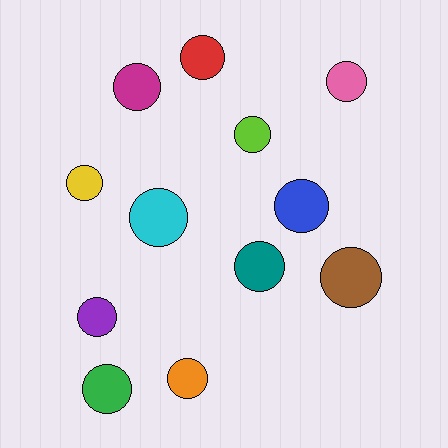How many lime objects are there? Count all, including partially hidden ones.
There is 1 lime object.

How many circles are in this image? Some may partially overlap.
There are 12 circles.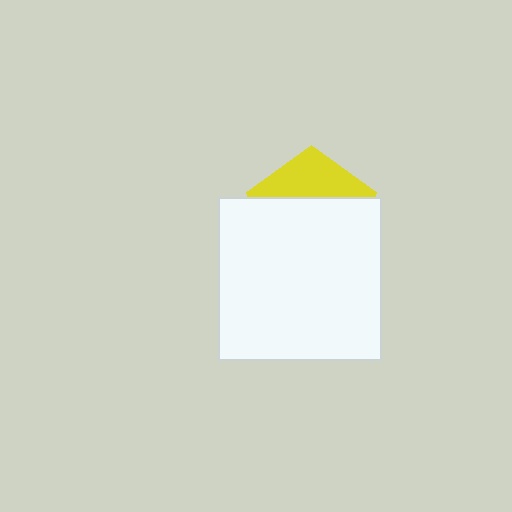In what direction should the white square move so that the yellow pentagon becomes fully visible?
The white square should move down. That is the shortest direction to clear the overlap and leave the yellow pentagon fully visible.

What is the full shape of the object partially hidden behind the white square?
The partially hidden object is a yellow pentagon.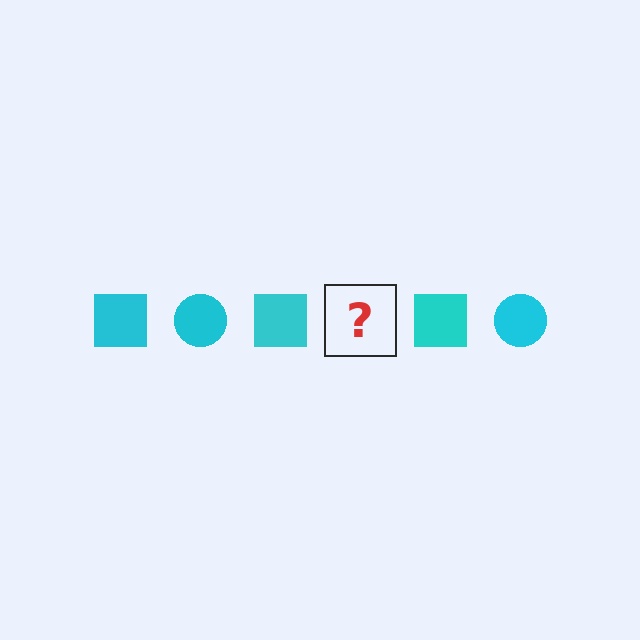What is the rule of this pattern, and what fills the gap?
The rule is that the pattern cycles through square, circle shapes in cyan. The gap should be filled with a cyan circle.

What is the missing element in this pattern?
The missing element is a cyan circle.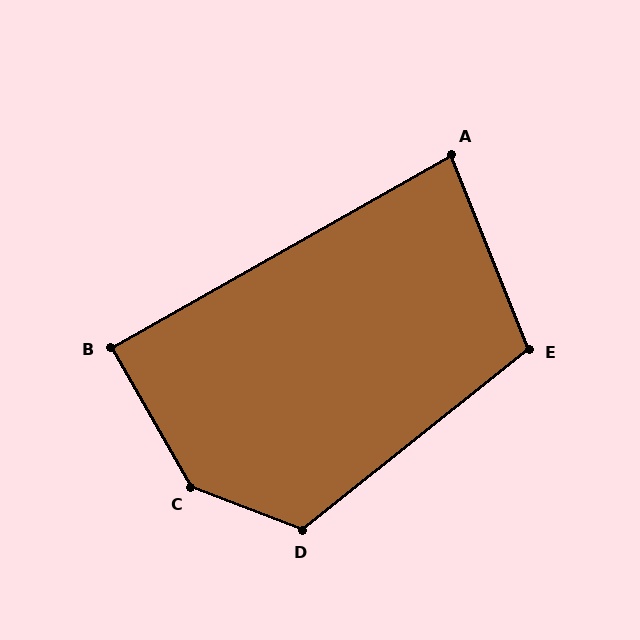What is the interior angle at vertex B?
Approximately 90 degrees (approximately right).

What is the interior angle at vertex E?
Approximately 107 degrees (obtuse).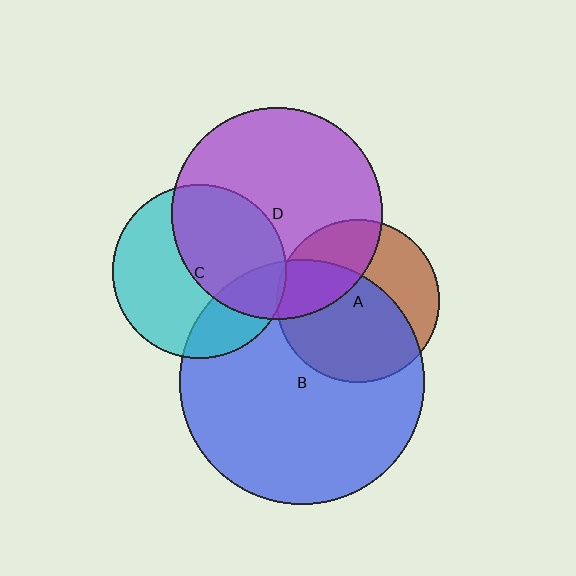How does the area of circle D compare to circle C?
Approximately 1.5 times.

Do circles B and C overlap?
Yes.